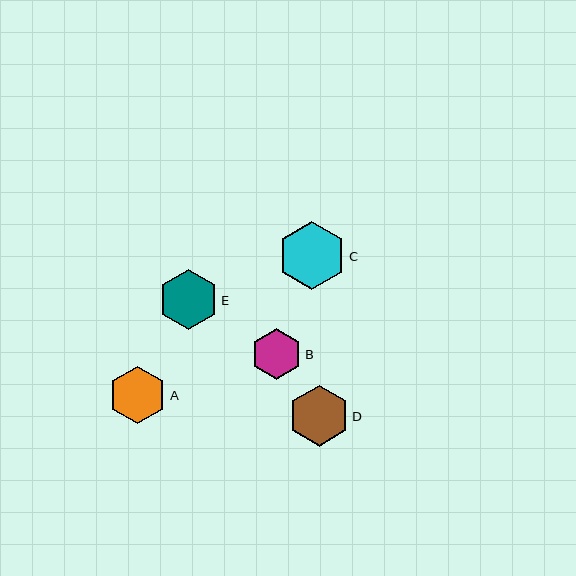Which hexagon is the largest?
Hexagon C is the largest with a size of approximately 68 pixels.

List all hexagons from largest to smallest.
From largest to smallest: C, D, E, A, B.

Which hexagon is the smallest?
Hexagon B is the smallest with a size of approximately 51 pixels.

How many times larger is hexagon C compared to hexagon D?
Hexagon C is approximately 1.1 times the size of hexagon D.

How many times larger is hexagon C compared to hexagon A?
Hexagon C is approximately 1.2 times the size of hexagon A.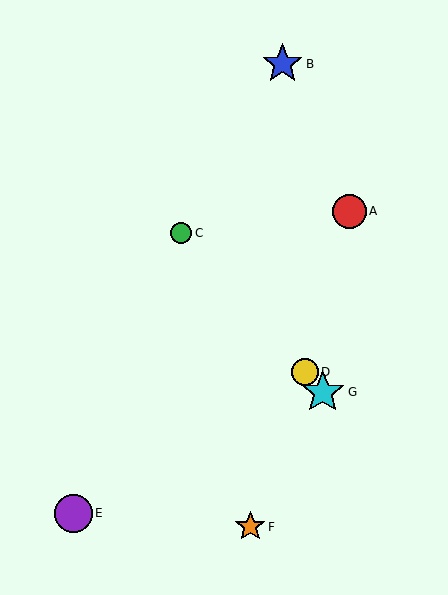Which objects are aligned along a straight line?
Objects C, D, G are aligned along a straight line.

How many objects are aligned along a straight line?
3 objects (C, D, G) are aligned along a straight line.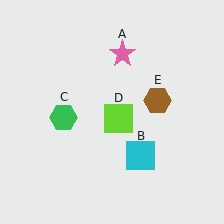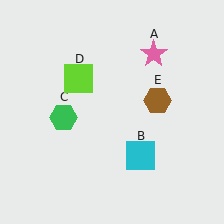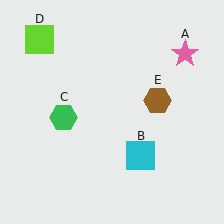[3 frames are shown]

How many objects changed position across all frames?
2 objects changed position: pink star (object A), lime square (object D).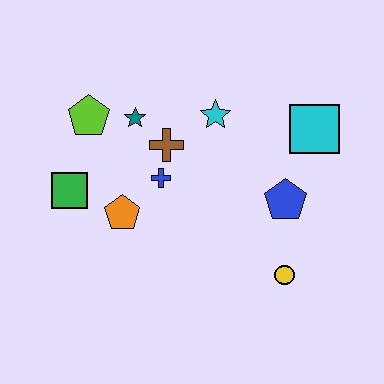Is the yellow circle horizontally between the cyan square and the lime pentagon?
Yes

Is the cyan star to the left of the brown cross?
No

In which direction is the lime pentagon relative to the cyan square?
The lime pentagon is to the left of the cyan square.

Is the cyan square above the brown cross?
Yes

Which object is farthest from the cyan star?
The yellow circle is farthest from the cyan star.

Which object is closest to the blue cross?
The brown cross is closest to the blue cross.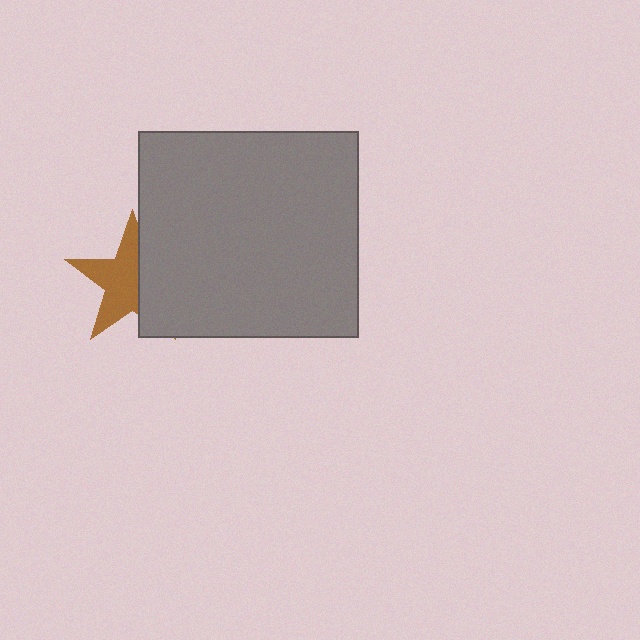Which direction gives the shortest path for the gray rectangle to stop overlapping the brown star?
Moving right gives the shortest separation.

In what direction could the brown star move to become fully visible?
The brown star could move left. That would shift it out from behind the gray rectangle entirely.